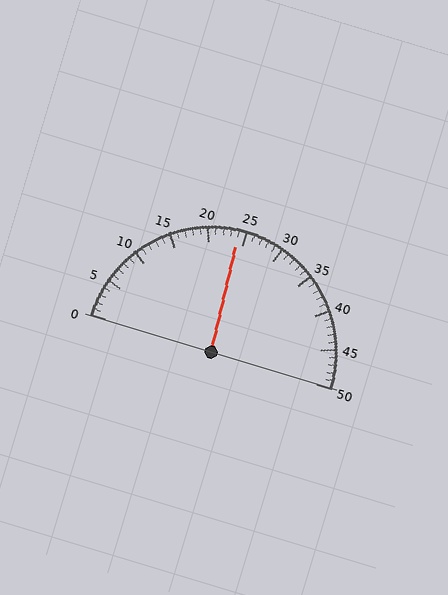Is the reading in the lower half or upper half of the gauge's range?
The reading is in the lower half of the range (0 to 50).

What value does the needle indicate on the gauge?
The needle indicates approximately 24.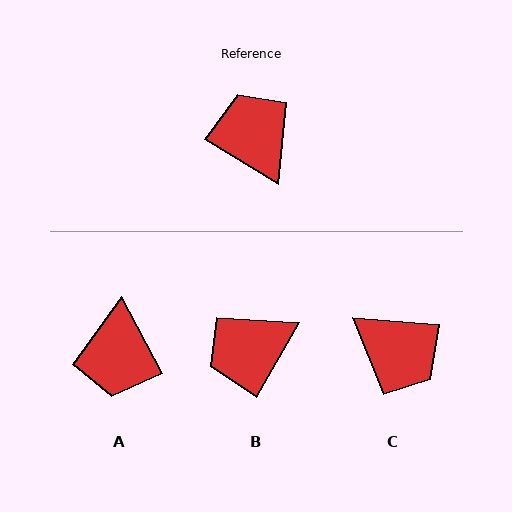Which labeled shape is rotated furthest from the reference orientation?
C, about 153 degrees away.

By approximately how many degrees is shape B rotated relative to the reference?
Approximately 92 degrees counter-clockwise.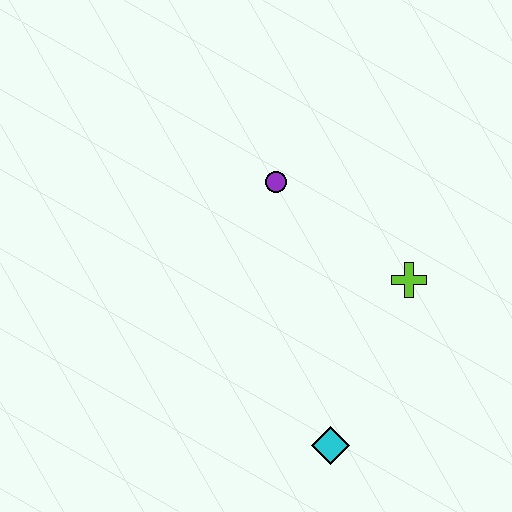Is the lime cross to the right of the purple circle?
Yes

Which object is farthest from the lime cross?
The cyan diamond is farthest from the lime cross.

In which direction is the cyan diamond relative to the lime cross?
The cyan diamond is below the lime cross.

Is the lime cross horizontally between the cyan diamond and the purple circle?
No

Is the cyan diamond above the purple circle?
No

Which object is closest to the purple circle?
The lime cross is closest to the purple circle.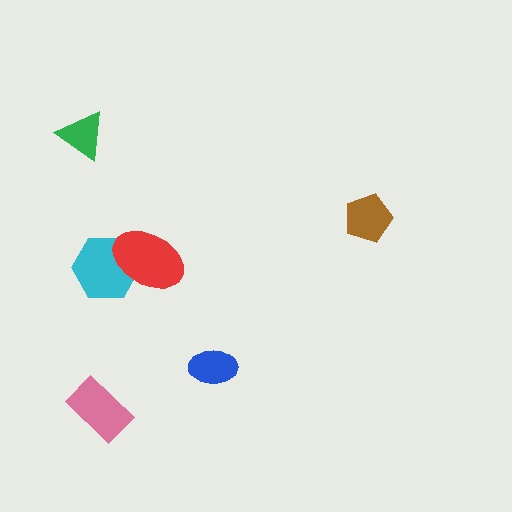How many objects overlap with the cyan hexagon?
1 object overlaps with the cyan hexagon.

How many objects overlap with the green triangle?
0 objects overlap with the green triangle.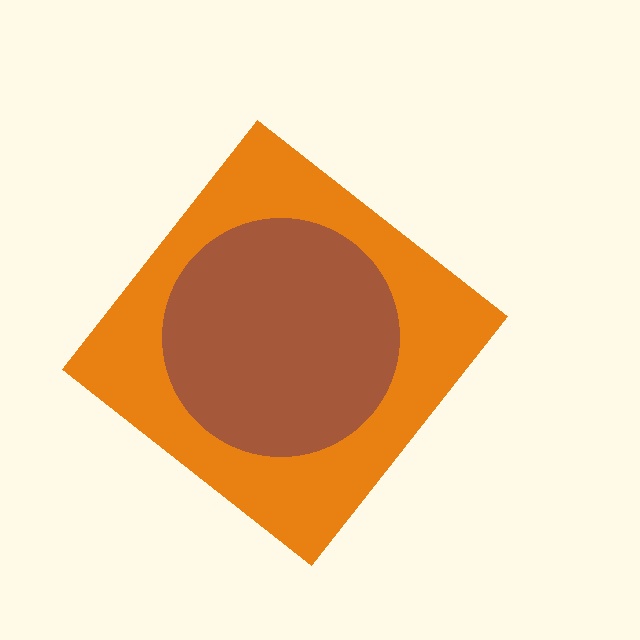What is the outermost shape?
The orange diamond.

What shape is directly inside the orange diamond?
The brown circle.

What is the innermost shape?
The brown circle.